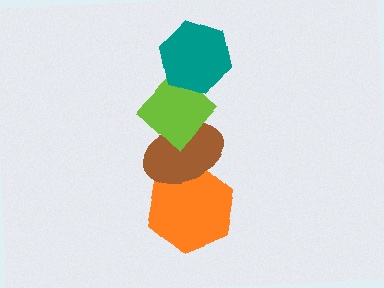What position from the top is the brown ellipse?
The brown ellipse is 3rd from the top.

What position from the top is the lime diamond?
The lime diamond is 2nd from the top.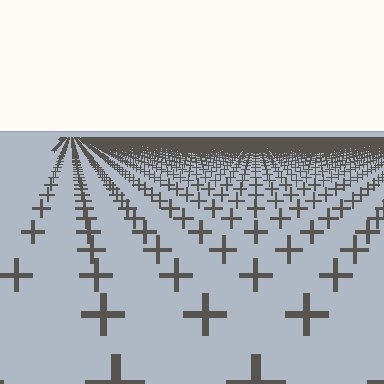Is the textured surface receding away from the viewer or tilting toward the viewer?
The surface is receding away from the viewer. Texture elements get smaller and denser toward the top.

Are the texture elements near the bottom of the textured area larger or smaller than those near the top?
Larger. Near the bottom, elements are closer to the viewer and appear at a bigger on-screen size.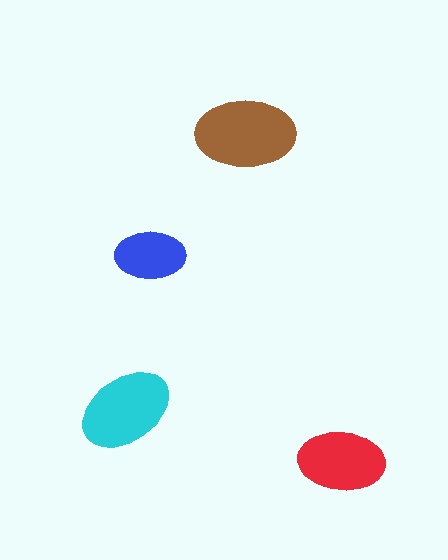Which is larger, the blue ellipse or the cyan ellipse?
The cyan one.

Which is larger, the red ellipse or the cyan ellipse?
The cyan one.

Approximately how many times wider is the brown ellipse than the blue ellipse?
About 1.5 times wider.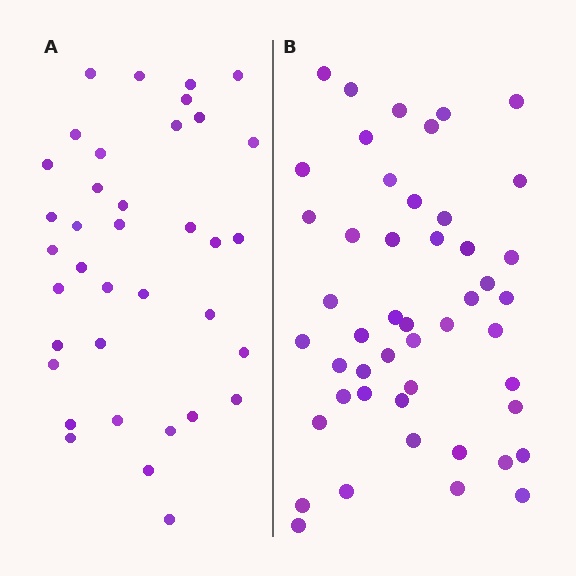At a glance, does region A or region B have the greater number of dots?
Region B (the right region) has more dots.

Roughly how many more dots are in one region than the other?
Region B has roughly 12 or so more dots than region A.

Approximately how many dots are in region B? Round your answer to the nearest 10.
About 50 dots. (The exact count is 48, which rounds to 50.)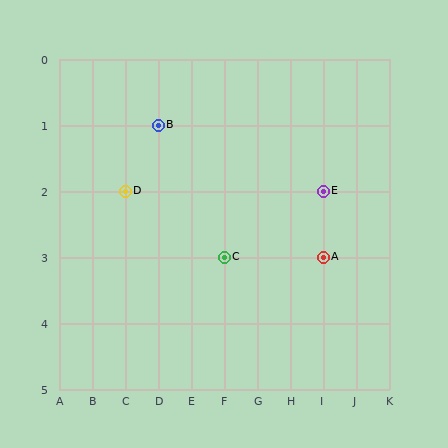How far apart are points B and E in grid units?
Points B and E are 5 columns and 1 row apart (about 5.1 grid units diagonally).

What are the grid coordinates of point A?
Point A is at grid coordinates (I, 3).